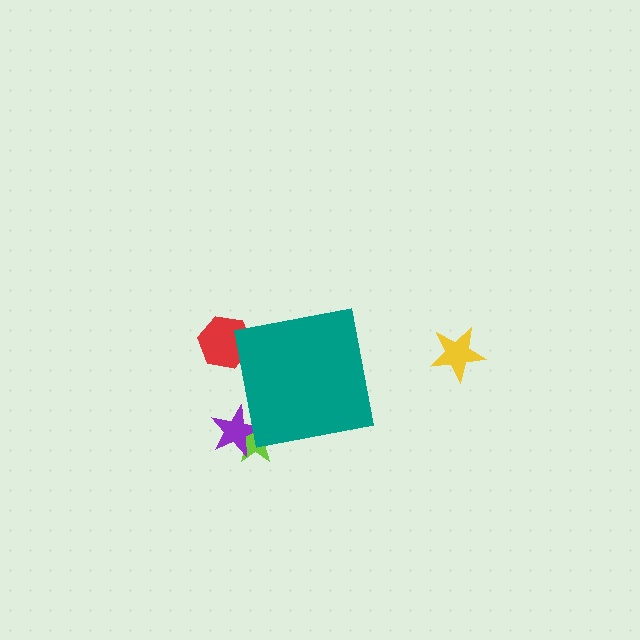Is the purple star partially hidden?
Yes, the purple star is partially hidden behind the teal square.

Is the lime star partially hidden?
Yes, the lime star is partially hidden behind the teal square.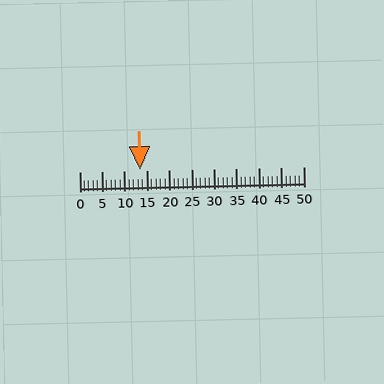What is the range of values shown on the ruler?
The ruler shows values from 0 to 50.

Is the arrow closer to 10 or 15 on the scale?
The arrow is closer to 15.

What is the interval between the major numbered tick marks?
The major tick marks are spaced 5 units apart.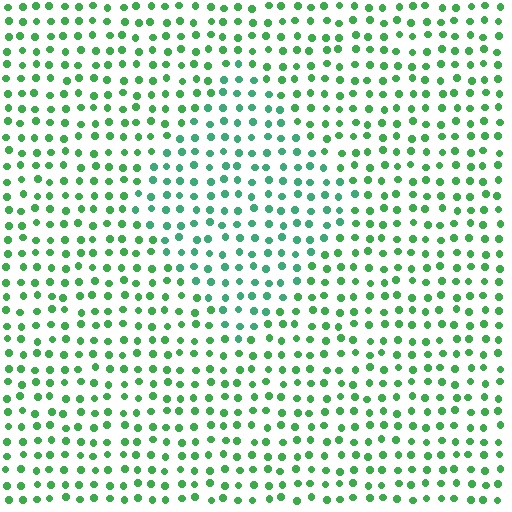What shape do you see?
I see a diamond.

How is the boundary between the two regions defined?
The boundary is defined purely by a slight shift in hue (about 24 degrees). Spacing, size, and orientation are identical on both sides.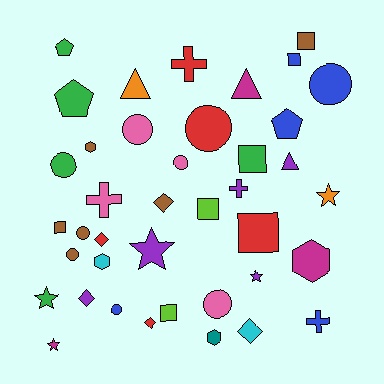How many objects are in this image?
There are 40 objects.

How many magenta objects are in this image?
There are 3 magenta objects.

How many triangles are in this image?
There are 3 triangles.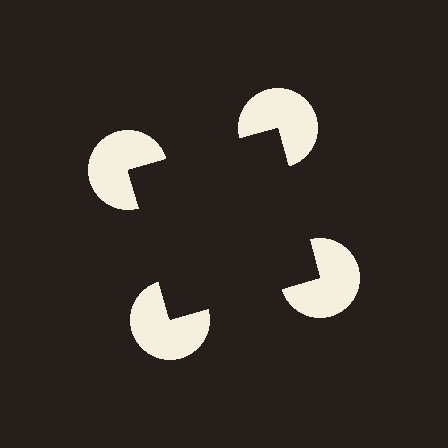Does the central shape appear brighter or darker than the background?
It typically appears slightly darker than the background, even though no actual brightness change is drawn.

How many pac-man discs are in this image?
There are 4 — one at each vertex of the illusory square.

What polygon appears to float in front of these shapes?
An illusory square — its edges are inferred from the aligned wedge cuts in the pac-man discs, not physically drawn.